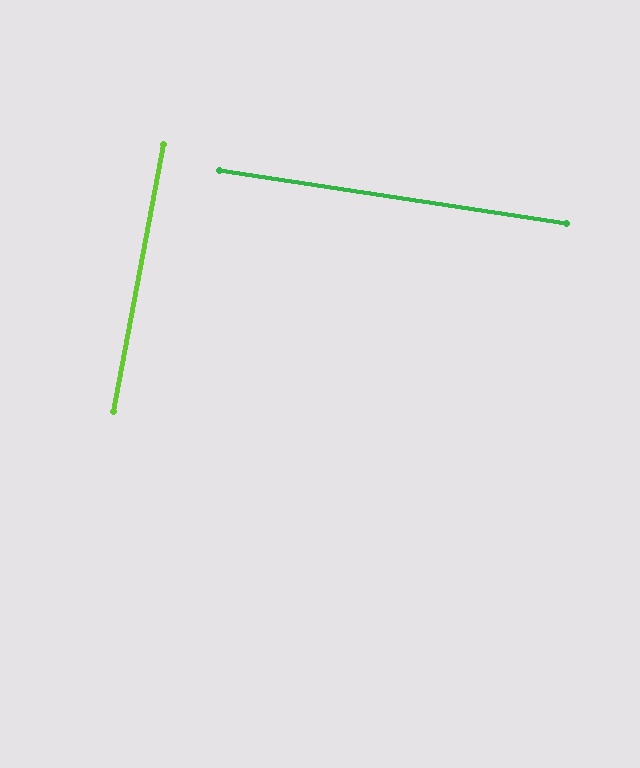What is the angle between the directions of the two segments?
Approximately 88 degrees.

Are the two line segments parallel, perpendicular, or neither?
Perpendicular — they meet at approximately 88°.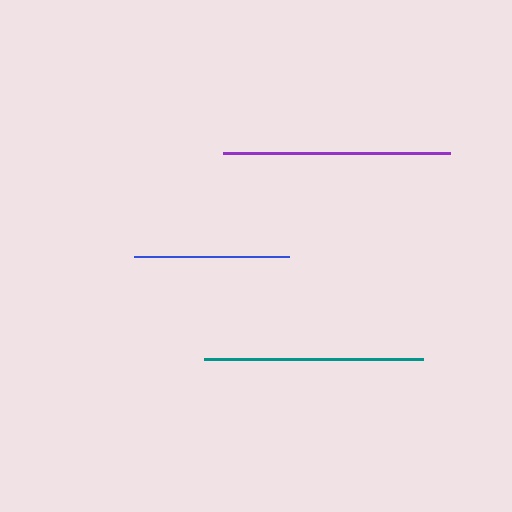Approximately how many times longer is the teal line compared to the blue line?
The teal line is approximately 1.4 times the length of the blue line.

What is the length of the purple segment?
The purple segment is approximately 227 pixels long.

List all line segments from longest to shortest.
From longest to shortest: purple, teal, blue.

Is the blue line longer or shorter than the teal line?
The teal line is longer than the blue line.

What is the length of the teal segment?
The teal segment is approximately 218 pixels long.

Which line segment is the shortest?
The blue line is the shortest at approximately 155 pixels.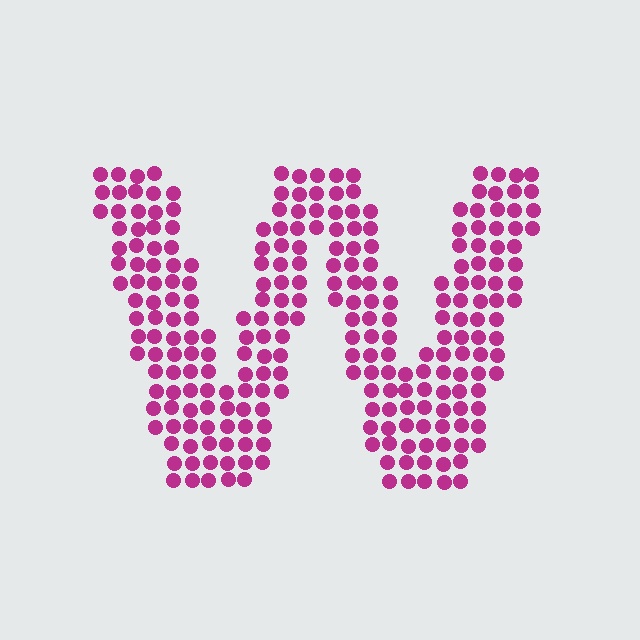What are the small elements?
The small elements are circles.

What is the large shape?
The large shape is the letter W.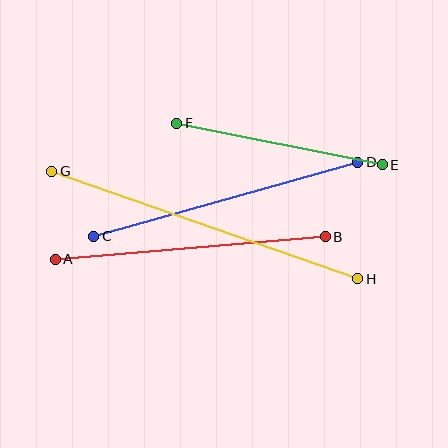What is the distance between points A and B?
The distance is approximately 271 pixels.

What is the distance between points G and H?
The distance is approximately 324 pixels.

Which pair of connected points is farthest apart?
Points G and H are farthest apart.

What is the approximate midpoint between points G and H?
The midpoint is at approximately (205, 225) pixels.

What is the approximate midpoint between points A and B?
The midpoint is at approximately (190, 248) pixels.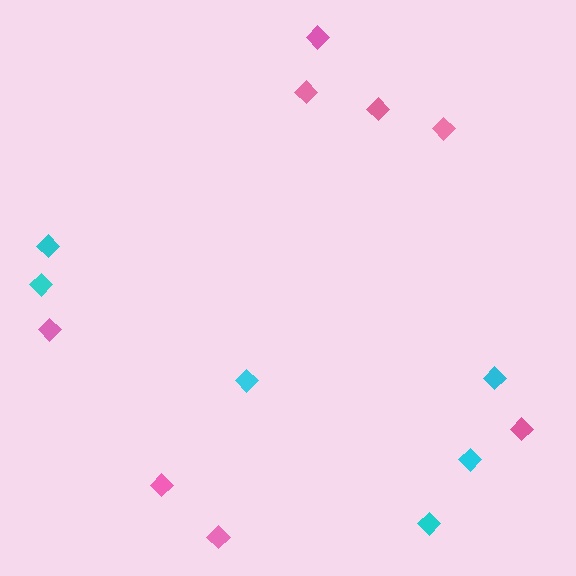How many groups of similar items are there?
There are 2 groups: one group of pink diamonds (8) and one group of cyan diamonds (6).